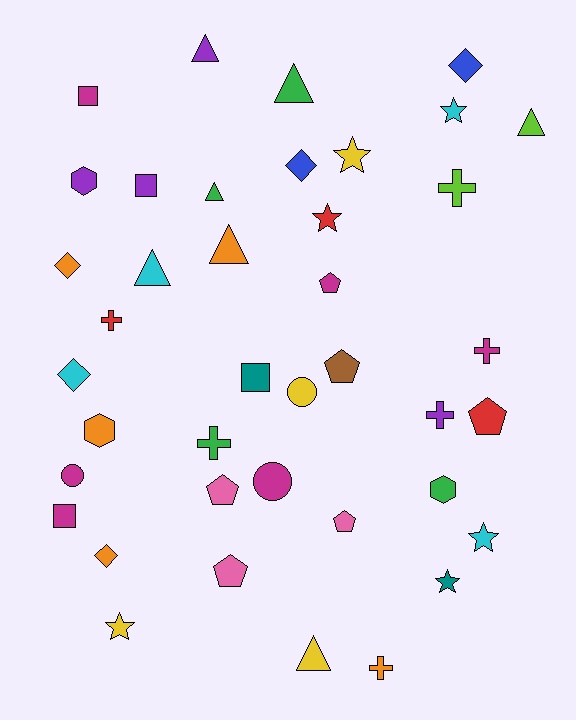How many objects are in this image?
There are 40 objects.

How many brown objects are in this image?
There is 1 brown object.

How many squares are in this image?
There are 4 squares.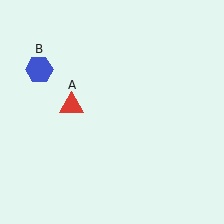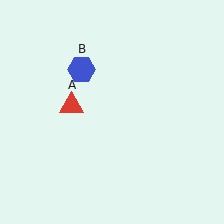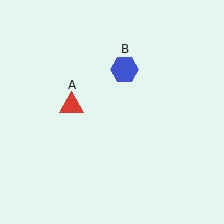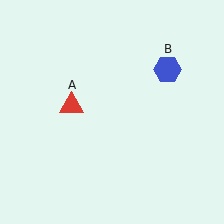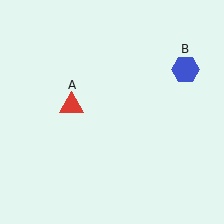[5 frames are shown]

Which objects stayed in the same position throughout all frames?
Red triangle (object A) remained stationary.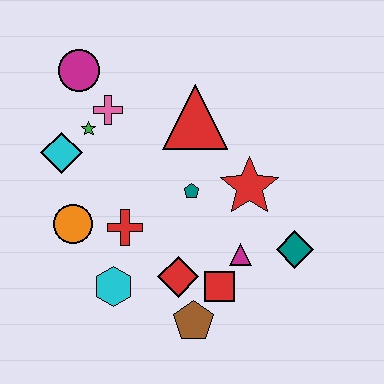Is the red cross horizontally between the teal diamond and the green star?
Yes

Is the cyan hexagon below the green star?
Yes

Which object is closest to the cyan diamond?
The green star is closest to the cyan diamond.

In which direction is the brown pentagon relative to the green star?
The brown pentagon is below the green star.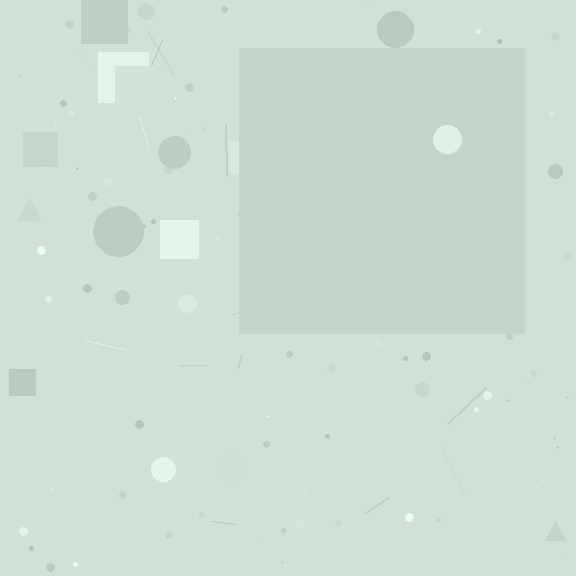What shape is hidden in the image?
A square is hidden in the image.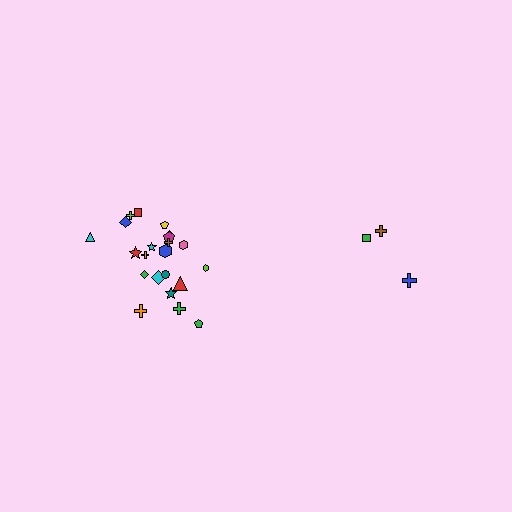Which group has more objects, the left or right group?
The left group.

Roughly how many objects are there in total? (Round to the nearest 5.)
Roughly 25 objects in total.